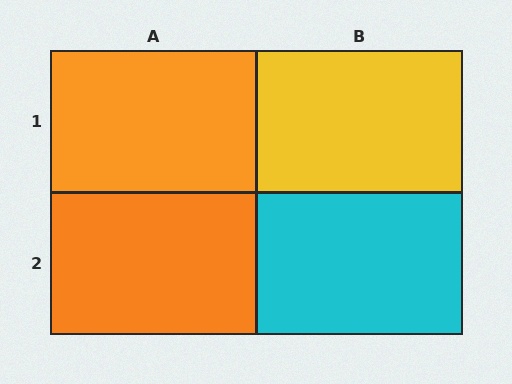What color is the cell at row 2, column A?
Orange.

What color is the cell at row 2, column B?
Cyan.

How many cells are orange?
2 cells are orange.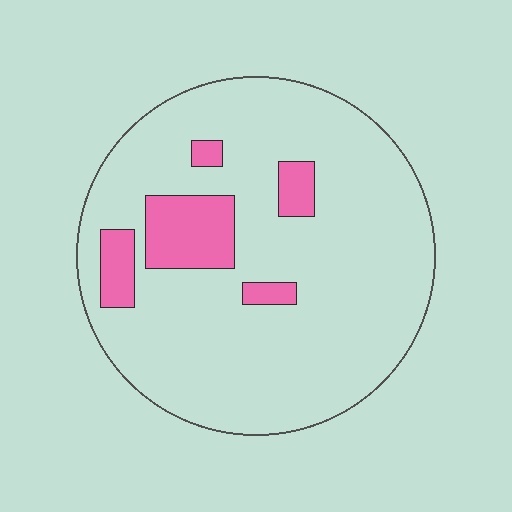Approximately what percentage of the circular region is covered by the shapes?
Approximately 15%.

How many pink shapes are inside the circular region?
5.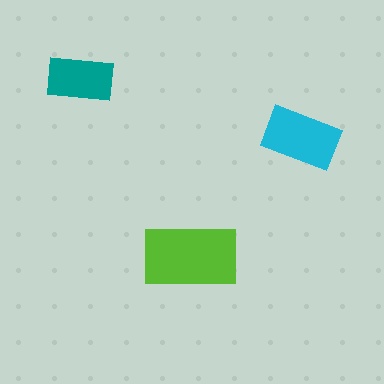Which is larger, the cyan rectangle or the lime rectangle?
The lime one.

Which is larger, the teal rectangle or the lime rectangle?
The lime one.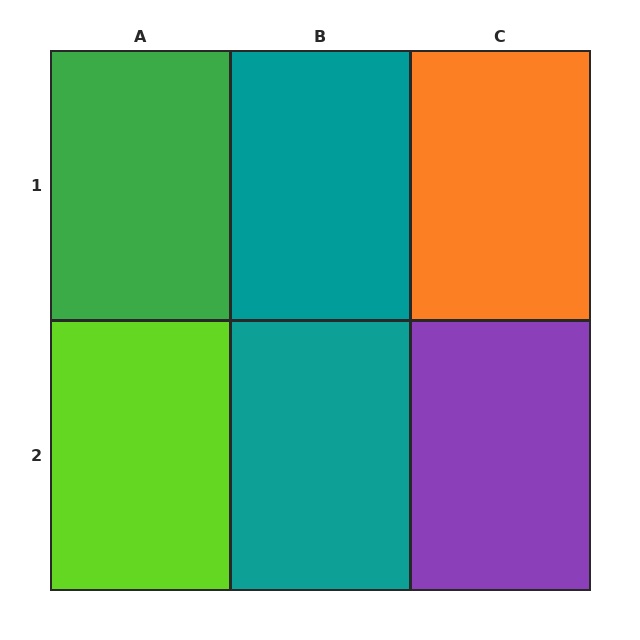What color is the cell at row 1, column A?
Green.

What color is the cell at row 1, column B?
Teal.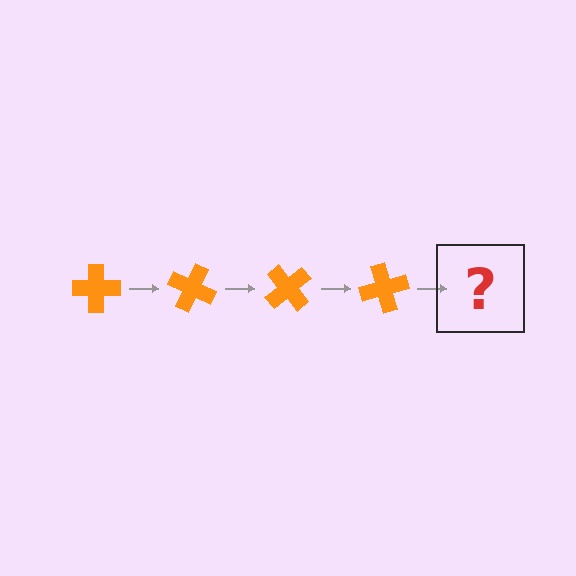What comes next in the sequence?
The next element should be an orange cross rotated 100 degrees.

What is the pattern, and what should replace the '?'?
The pattern is that the cross rotates 25 degrees each step. The '?' should be an orange cross rotated 100 degrees.